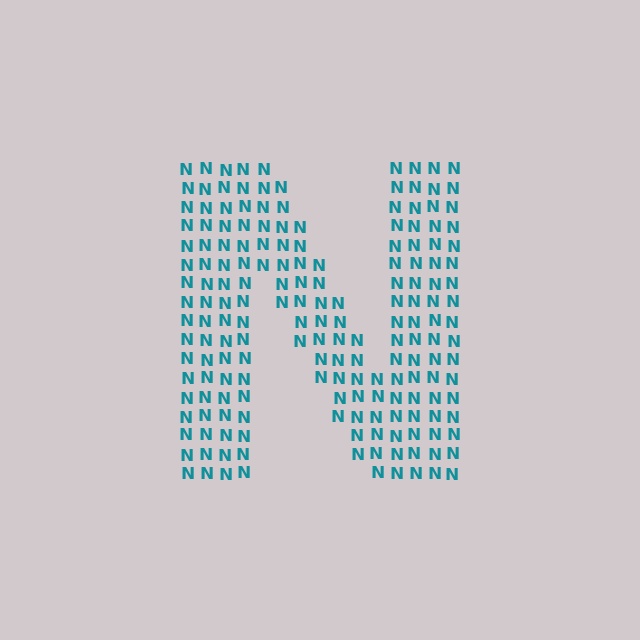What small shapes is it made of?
It is made of small letter N's.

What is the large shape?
The large shape is the letter N.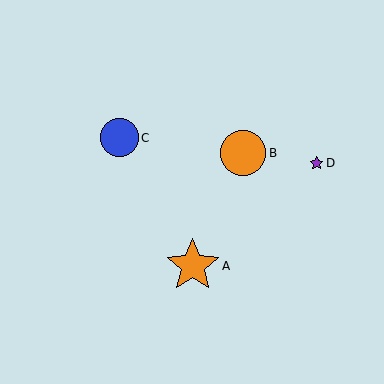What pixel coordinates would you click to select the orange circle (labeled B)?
Click at (243, 153) to select the orange circle B.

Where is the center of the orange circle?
The center of the orange circle is at (243, 153).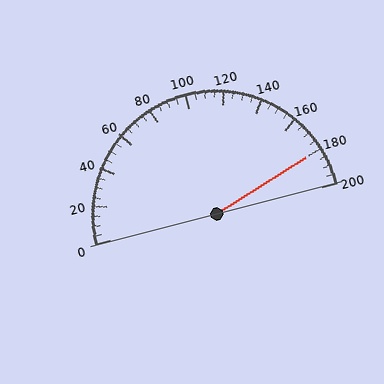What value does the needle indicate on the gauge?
The needle indicates approximately 180.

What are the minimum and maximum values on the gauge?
The gauge ranges from 0 to 200.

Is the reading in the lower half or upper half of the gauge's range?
The reading is in the upper half of the range (0 to 200).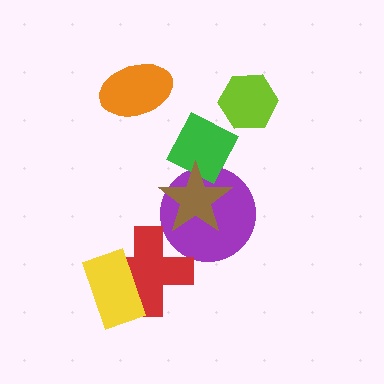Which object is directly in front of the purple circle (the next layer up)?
The red cross is directly in front of the purple circle.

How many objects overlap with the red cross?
2 objects overlap with the red cross.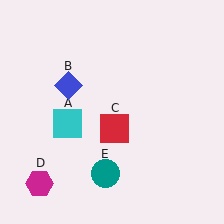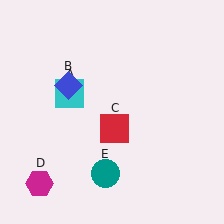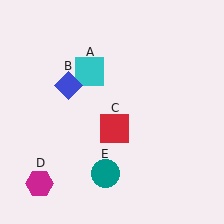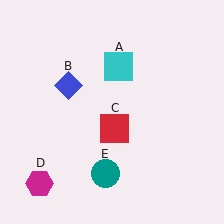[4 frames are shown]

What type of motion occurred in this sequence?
The cyan square (object A) rotated clockwise around the center of the scene.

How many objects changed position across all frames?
1 object changed position: cyan square (object A).